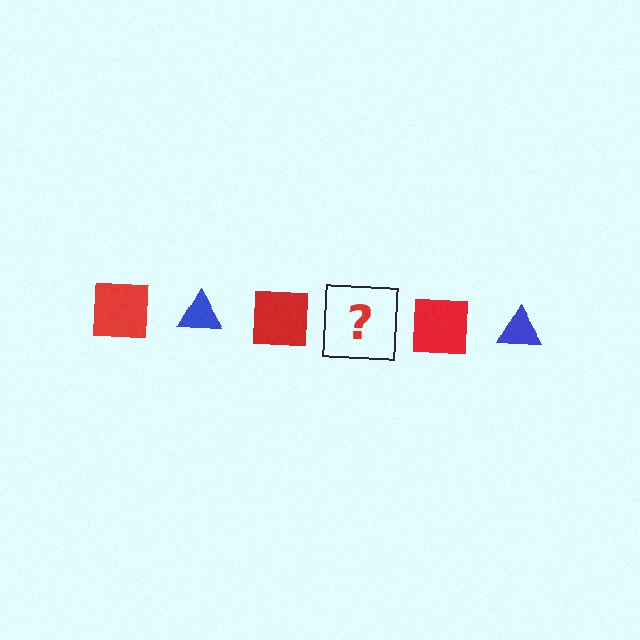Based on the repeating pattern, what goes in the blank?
The blank should be a blue triangle.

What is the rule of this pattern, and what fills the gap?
The rule is that the pattern alternates between red square and blue triangle. The gap should be filled with a blue triangle.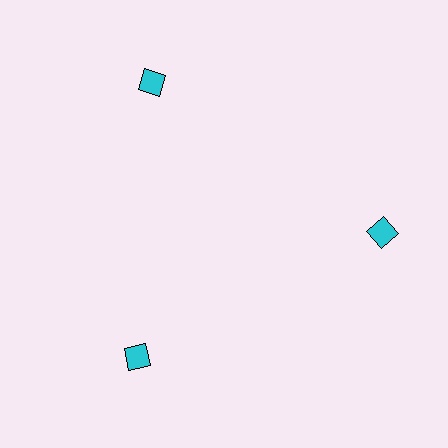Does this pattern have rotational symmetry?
Yes, this pattern has 3-fold rotational symmetry. It looks the same after rotating 120 degrees around the center.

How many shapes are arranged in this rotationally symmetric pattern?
There are 3 shapes, arranged in 3 groups of 1.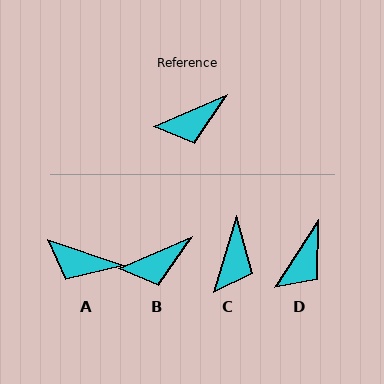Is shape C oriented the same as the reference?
No, it is off by about 50 degrees.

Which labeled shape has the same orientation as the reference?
B.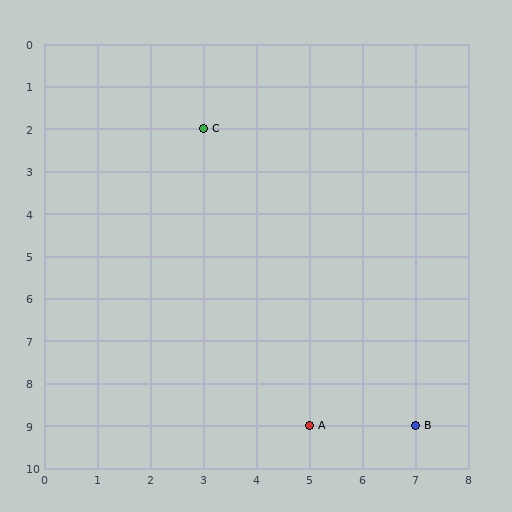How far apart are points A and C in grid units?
Points A and C are 2 columns and 7 rows apart (about 7.3 grid units diagonally).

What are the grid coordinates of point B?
Point B is at grid coordinates (7, 9).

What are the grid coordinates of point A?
Point A is at grid coordinates (5, 9).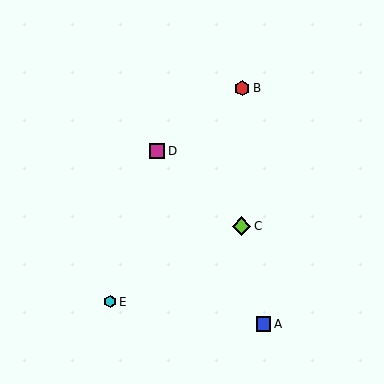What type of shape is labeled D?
Shape D is a magenta square.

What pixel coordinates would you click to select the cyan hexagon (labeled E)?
Click at (110, 302) to select the cyan hexagon E.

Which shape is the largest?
The lime diamond (labeled C) is the largest.